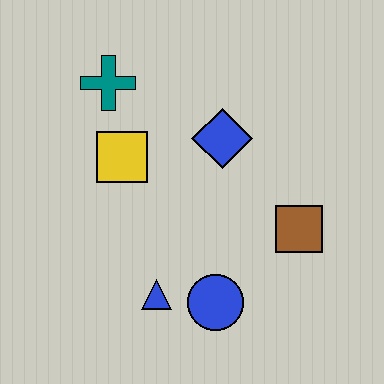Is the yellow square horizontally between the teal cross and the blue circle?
Yes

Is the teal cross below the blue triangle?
No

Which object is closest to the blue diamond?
The yellow square is closest to the blue diamond.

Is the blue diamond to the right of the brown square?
No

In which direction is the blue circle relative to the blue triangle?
The blue circle is to the right of the blue triangle.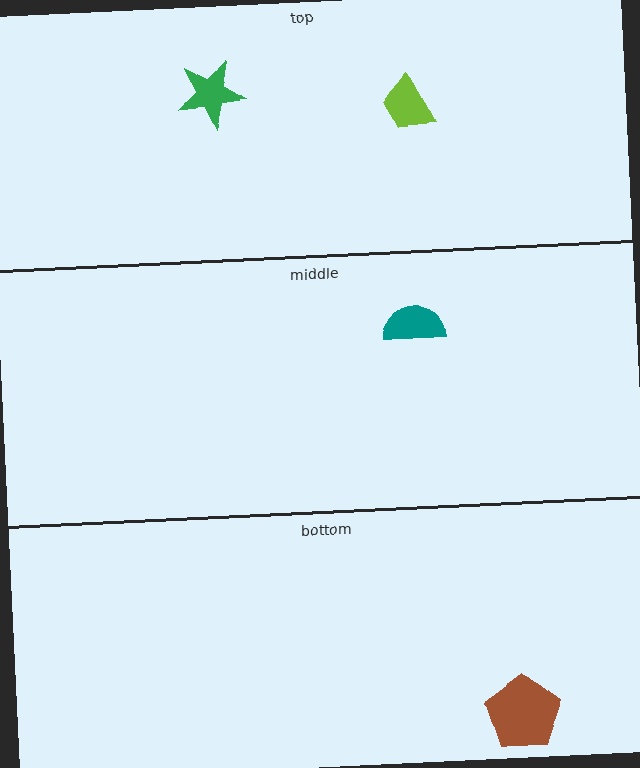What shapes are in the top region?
The green star, the lime trapezoid.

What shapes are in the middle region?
The teal semicircle.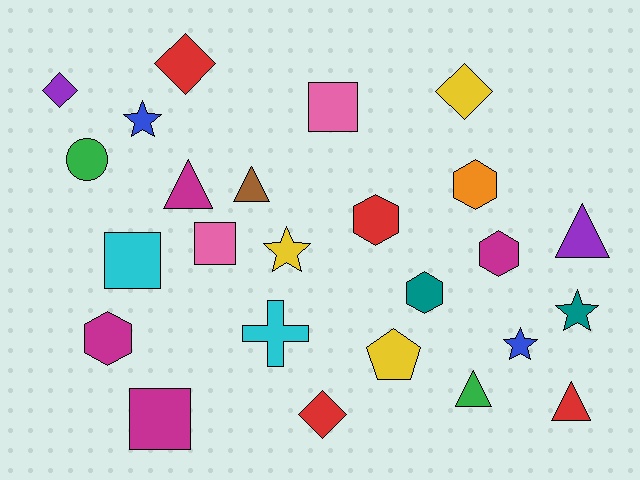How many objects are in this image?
There are 25 objects.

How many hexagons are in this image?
There are 5 hexagons.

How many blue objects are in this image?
There are 2 blue objects.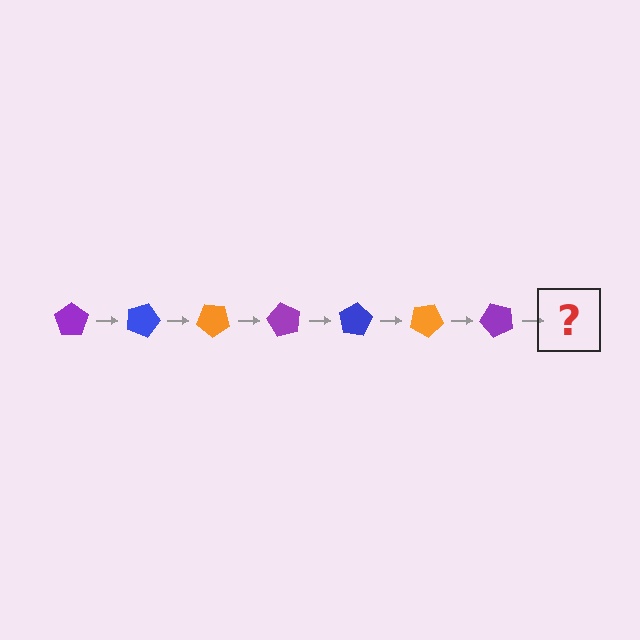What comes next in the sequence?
The next element should be a blue pentagon, rotated 140 degrees from the start.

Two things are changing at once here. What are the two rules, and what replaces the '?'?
The two rules are that it rotates 20 degrees each step and the color cycles through purple, blue, and orange. The '?' should be a blue pentagon, rotated 140 degrees from the start.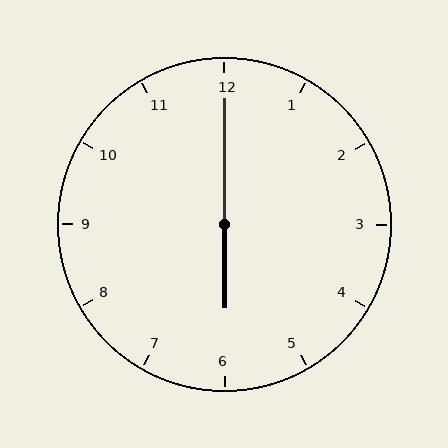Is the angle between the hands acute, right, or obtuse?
It is obtuse.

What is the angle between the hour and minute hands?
Approximately 180 degrees.